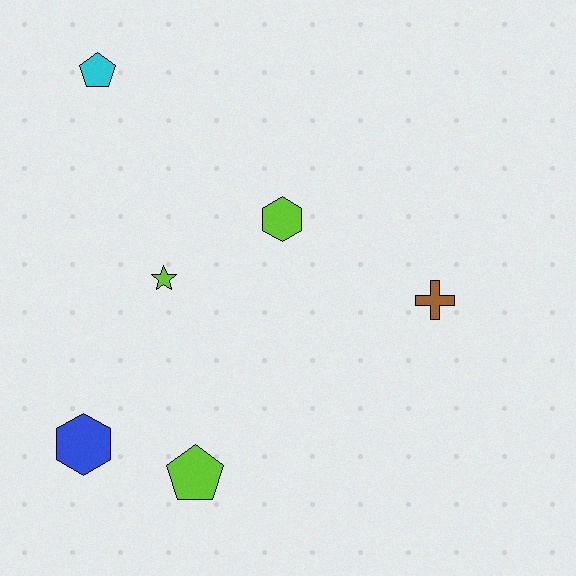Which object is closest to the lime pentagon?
The blue hexagon is closest to the lime pentagon.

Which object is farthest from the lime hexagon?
The blue hexagon is farthest from the lime hexagon.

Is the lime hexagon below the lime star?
No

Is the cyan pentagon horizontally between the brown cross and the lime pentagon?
No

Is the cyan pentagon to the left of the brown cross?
Yes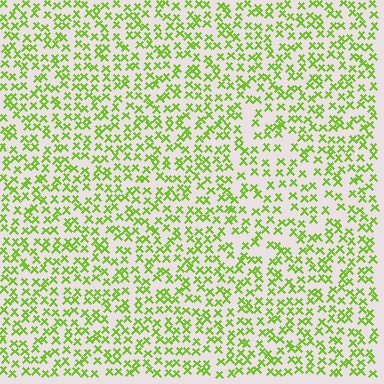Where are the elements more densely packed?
The elements are more densely packed outside the triangle boundary.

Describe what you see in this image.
The image contains small lime elements arranged at two different densities. A triangle-shaped region is visible where the elements are less densely packed than the surrounding area.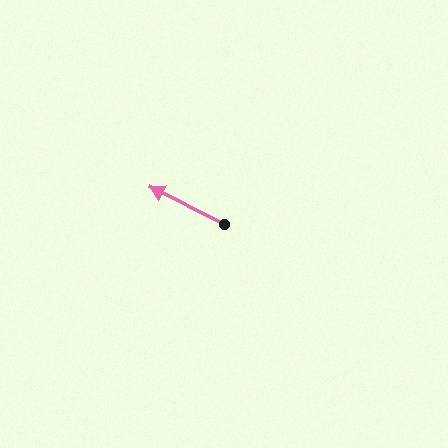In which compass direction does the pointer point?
Northwest.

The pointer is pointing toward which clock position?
Roughly 10 o'clock.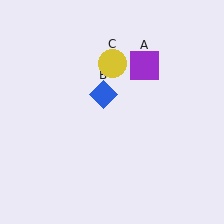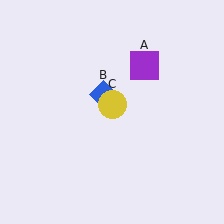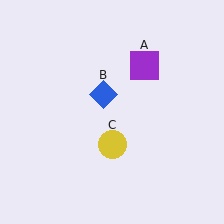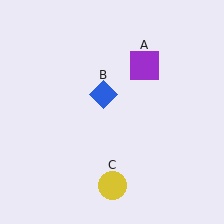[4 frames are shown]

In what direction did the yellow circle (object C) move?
The yellow circle (object C) moved down.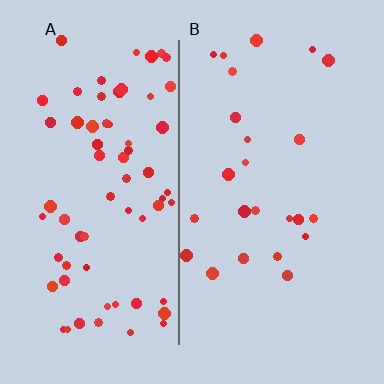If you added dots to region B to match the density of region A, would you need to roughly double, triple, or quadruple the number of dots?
Approximately triple.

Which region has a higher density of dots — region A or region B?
A (the left).